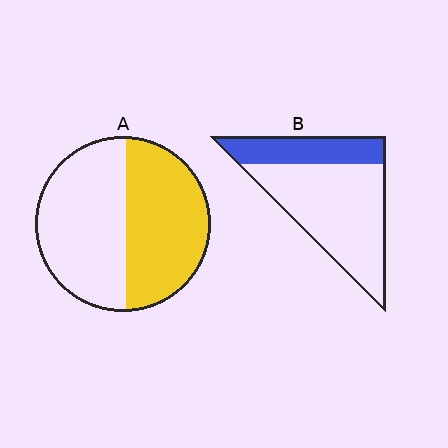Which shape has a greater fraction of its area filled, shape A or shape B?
Shape A.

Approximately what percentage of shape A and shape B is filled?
A is approximately 50% and B is approximately 30%.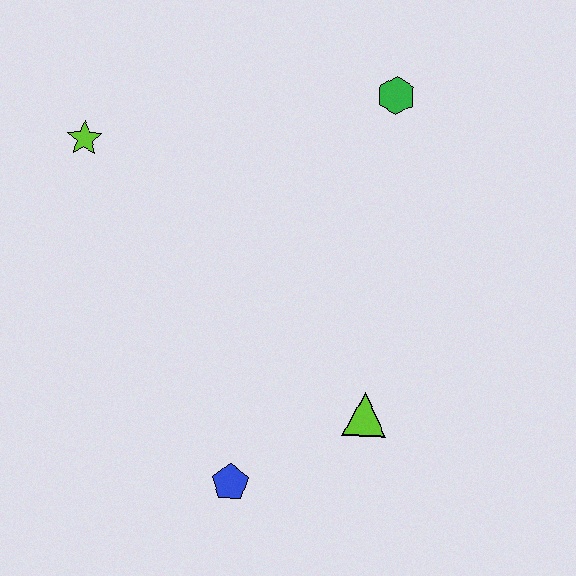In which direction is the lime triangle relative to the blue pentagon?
The lime triangle is to the right of the blue pentagon.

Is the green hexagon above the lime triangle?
Yes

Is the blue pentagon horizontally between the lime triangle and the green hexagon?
No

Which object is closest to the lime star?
The green hexagon is closest to the lime star.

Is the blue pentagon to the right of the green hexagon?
No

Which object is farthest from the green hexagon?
The blue pentagon is farthest from the green hexagon.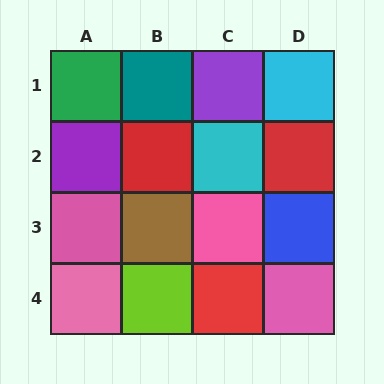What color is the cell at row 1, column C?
Purple.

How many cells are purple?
2 cells are purple.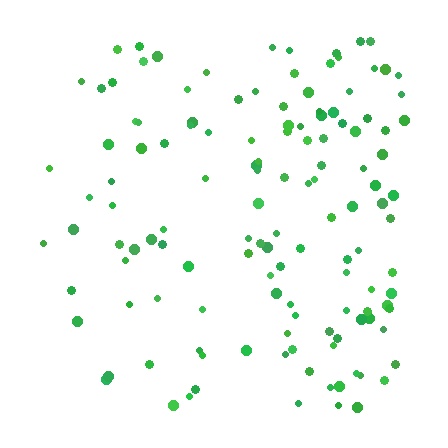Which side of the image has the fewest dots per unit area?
The left.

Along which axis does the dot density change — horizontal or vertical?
Horizontal.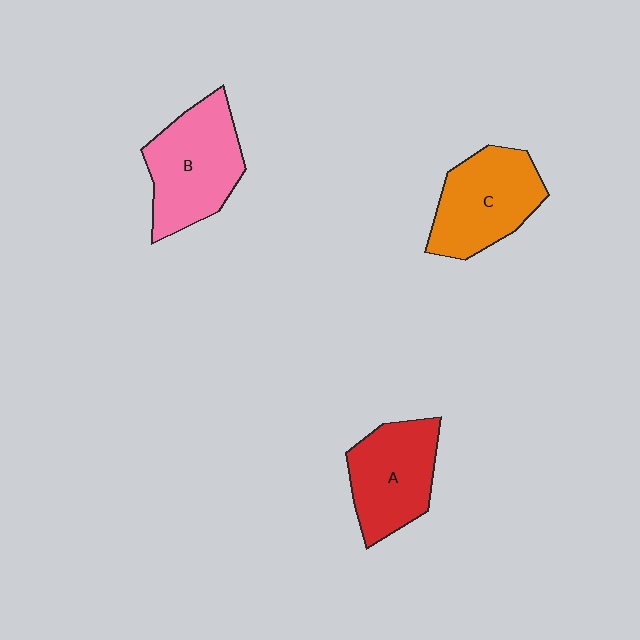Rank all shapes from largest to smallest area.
From largest to smallest: B (pink), C (orange), A (red).